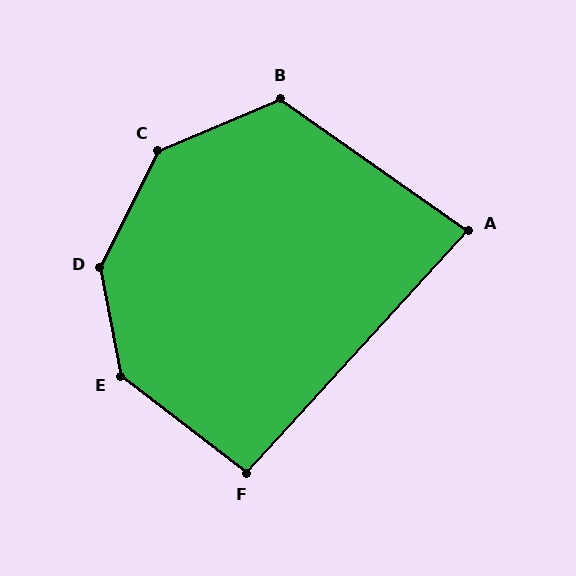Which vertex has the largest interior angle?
D, at approximately 143 degrees.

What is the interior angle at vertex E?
Approximately 138 degrees (obtuse).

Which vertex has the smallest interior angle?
A, at approximately 83 degrees.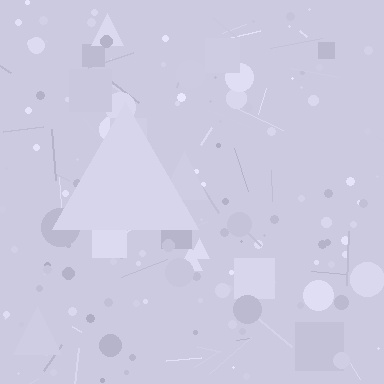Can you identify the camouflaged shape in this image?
The camouflaged shape is a triangle.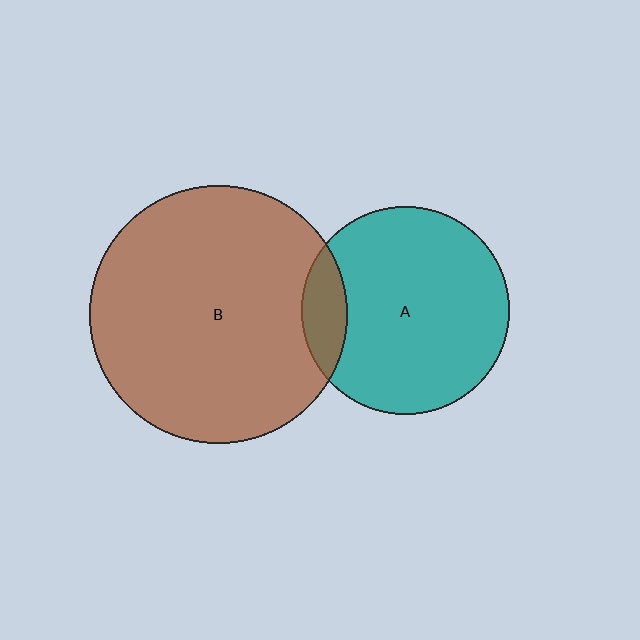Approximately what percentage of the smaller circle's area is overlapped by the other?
Approximately 15%.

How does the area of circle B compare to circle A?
Approximately 1.5 times.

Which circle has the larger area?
Circle B (brown).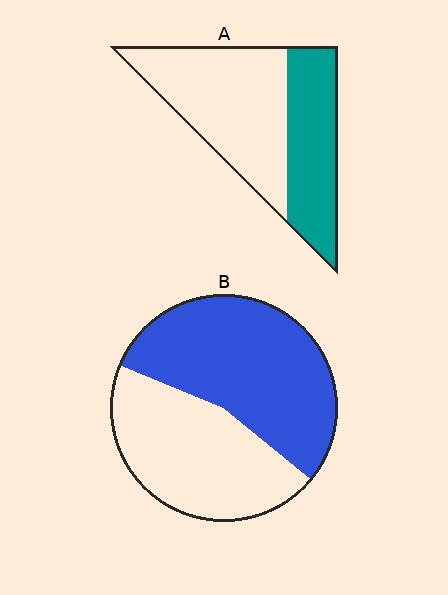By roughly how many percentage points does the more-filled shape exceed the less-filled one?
By roughly 15 percentage points (B over A).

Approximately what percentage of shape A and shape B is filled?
A is approximately 40% and B is approximately 55%.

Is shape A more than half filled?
No.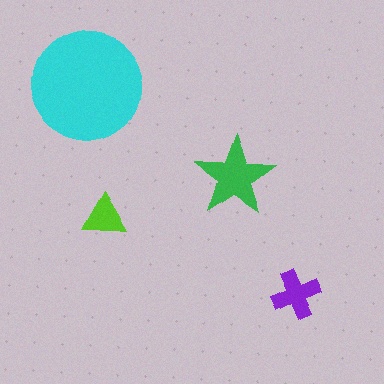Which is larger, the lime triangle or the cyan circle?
The cyan circle.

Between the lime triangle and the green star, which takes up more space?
The green star.